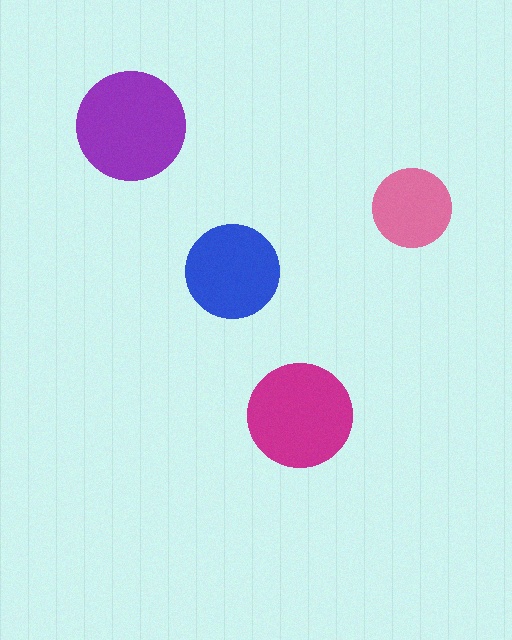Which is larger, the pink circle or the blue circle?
The blue one.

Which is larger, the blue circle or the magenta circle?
The magenta one.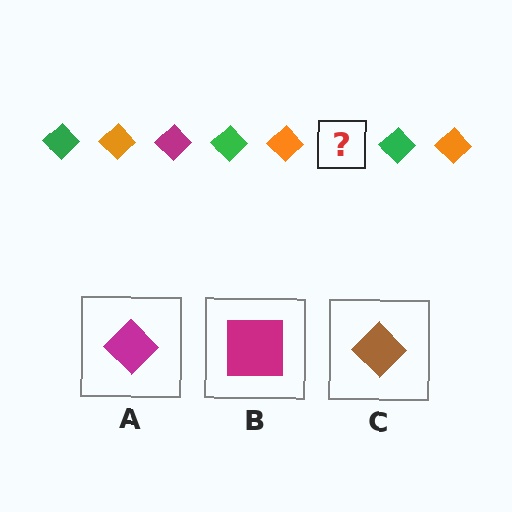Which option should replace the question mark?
Option A.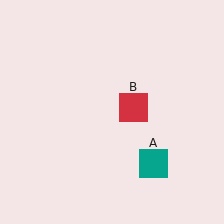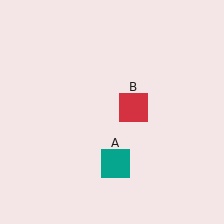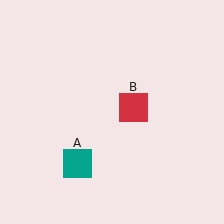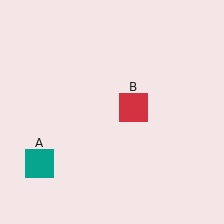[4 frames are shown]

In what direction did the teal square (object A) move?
The teal square (object A) moved left.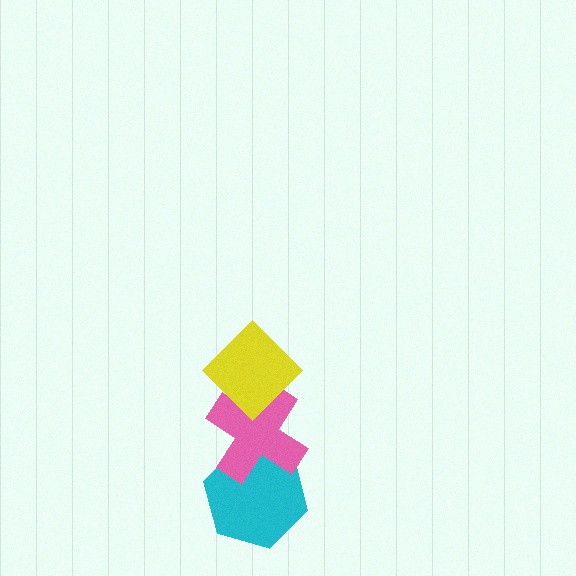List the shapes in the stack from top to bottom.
From top to bottom: the yellow diamond, the pink cross, the cyan hexagon.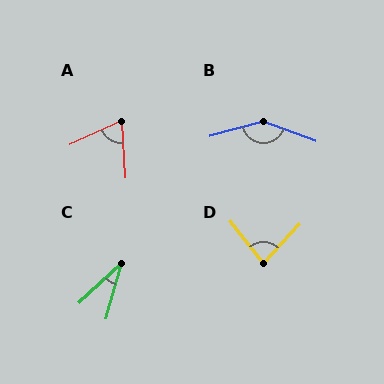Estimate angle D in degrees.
Approximately 81 degrees.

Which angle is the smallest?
C, at approximately 32 degrees.